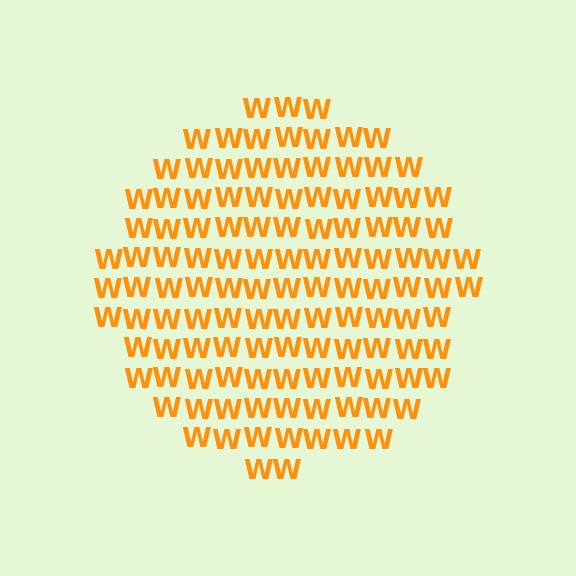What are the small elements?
The small elements are letter W's.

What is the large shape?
The large shape is a circle.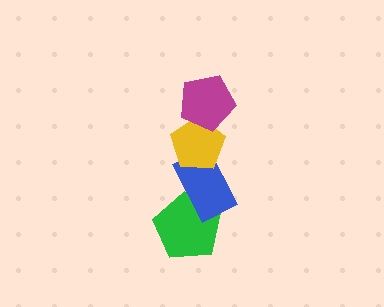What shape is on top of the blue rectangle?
The yellow pentagon is on top of the blue rectangle.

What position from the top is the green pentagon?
The green pentagon is 4th from the top.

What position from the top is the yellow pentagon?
The yellow pentagon is 2nd from the top.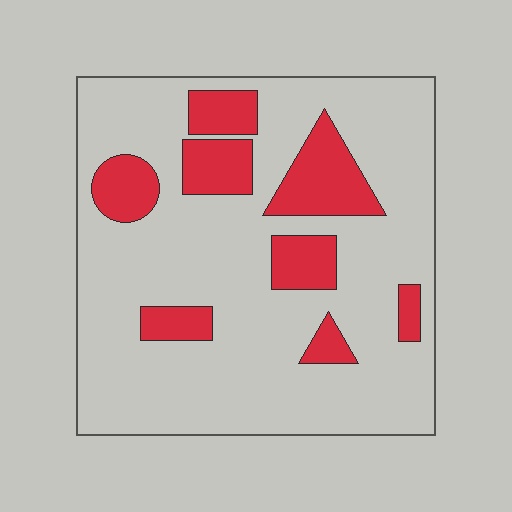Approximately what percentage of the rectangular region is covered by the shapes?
Approximately 20%.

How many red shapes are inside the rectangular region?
8.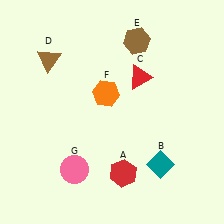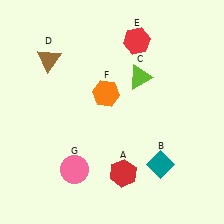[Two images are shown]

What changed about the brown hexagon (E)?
In Image 1, E is brown. In Image 2, it changed to red.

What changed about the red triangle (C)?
In Image 1, C is red. In Image 2, it changed to lime.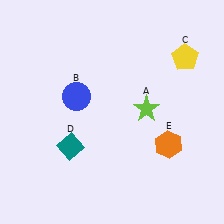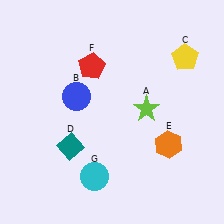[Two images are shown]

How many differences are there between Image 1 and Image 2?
There are 2 differences between the two images.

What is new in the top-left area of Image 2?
A red pentagon (F) was added in the top-left area of Image 2.